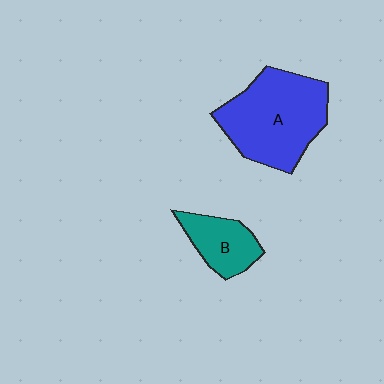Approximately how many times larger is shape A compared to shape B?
Approximately 2.3 times.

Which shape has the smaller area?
Shape B (teal).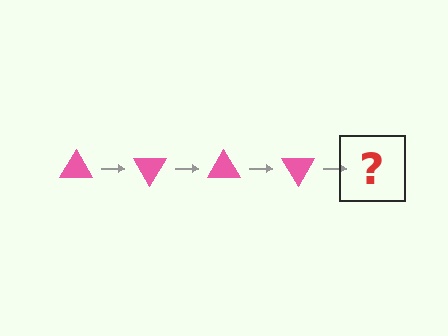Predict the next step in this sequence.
The next step is a pink triangle rotated 240 degrees.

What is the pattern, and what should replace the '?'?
The pattern is that the triangle rotates 60 degrees each step. The '?' should be a pink triangle rotated 240 degrees.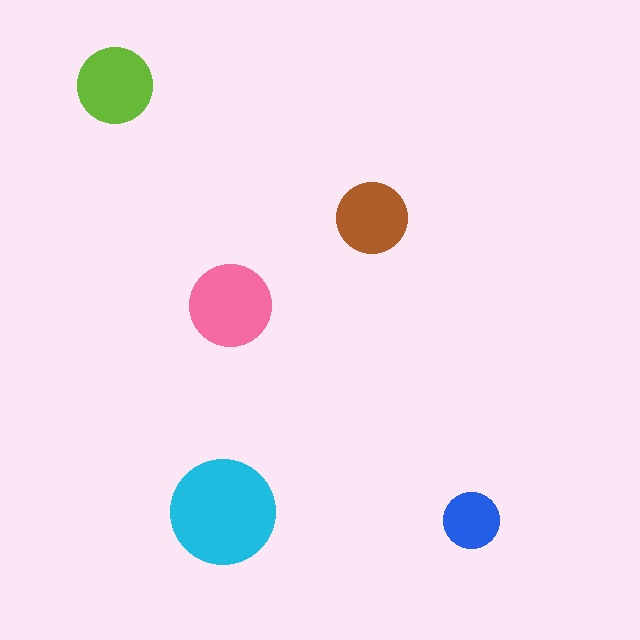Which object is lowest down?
The blue circle is bottommost.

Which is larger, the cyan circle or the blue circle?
The cyan one.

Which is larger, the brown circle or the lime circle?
The lime one.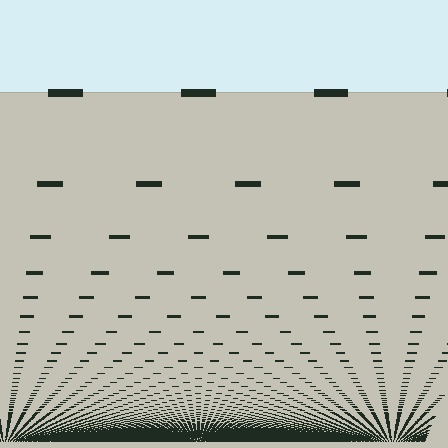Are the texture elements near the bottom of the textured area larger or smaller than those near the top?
Smaller. The gradient is inverted — elements near the bottom are smaller and denser.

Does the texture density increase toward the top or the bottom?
Density increases toward the bottom.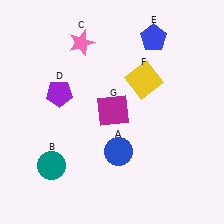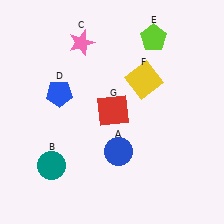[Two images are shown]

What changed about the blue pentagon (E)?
In Image 1, E is blue. In Image 2, it changed to lime.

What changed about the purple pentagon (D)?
In Image 1, D is purple. In Image 2, it changed to blue.